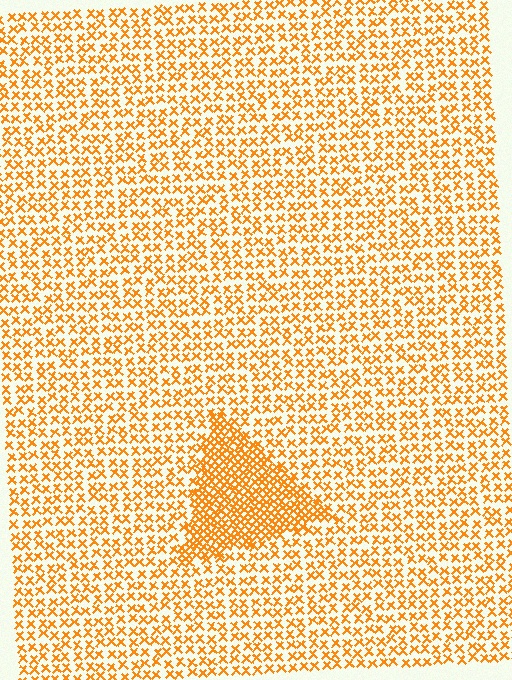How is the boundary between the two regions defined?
The boundary is defined by a change in element density (approximately 2.2x ratio). All elements are the same color, size, and shape.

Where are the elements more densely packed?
The elements are more densely packed inside the triangle boundary.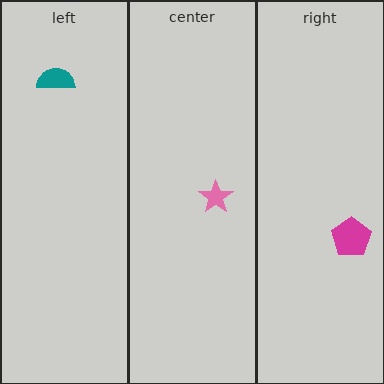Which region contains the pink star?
The center region.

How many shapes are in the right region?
1.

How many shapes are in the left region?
1.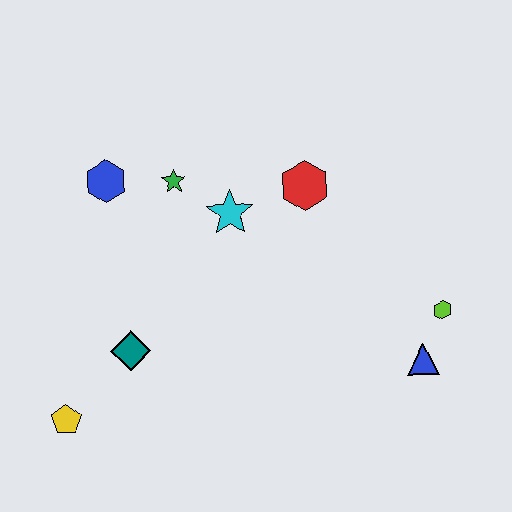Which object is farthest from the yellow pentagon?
The lime hexagon is farthest from the yellow pentagon.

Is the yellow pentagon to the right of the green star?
No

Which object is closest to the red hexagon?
The cyan star is closest to the red hexagon.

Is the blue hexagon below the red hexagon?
No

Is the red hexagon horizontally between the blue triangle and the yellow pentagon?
Yes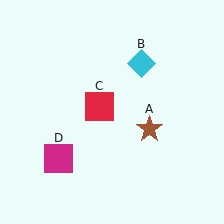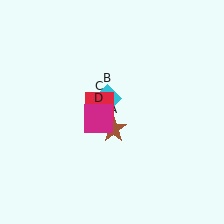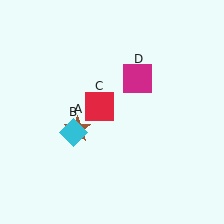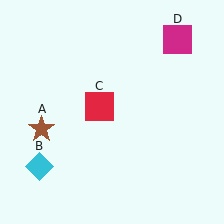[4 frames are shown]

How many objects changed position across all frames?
3 objects changed position: brown star (object A), cyan diamond (object B), magenta square (object D).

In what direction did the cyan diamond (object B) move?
The cyan diamond (object B) moved down and to the left.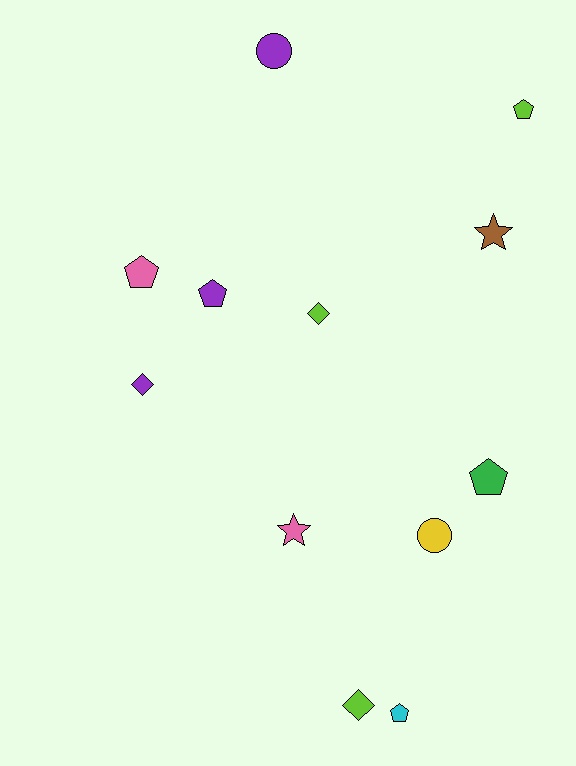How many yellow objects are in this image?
There is 1 yellow object.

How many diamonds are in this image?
There are 3 diamonds.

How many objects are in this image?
There are 12 objects.